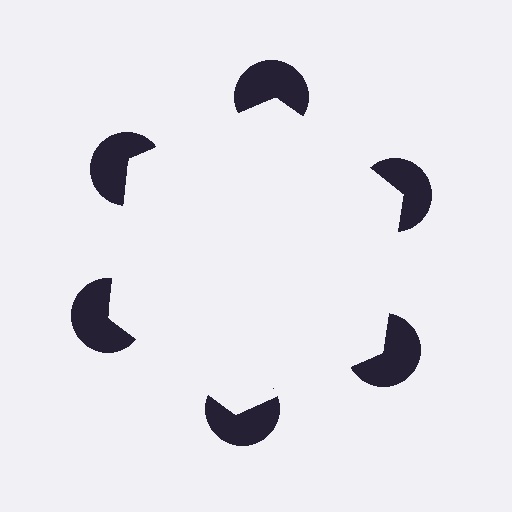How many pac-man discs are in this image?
There are 6 — one at each vertex of the illusory hexagon.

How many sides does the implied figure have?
6 sides.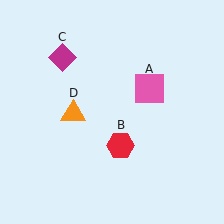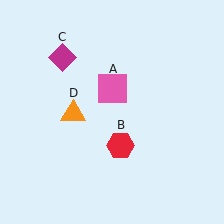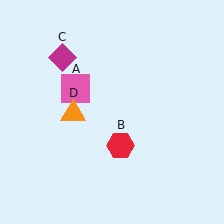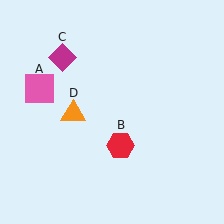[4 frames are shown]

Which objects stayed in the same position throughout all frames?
Red hexagon (object B) and magenta diamond (object C) and orange triangle (object D) remained stationary.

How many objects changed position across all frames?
1 object changed position: pink square (object A).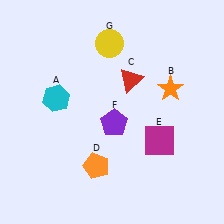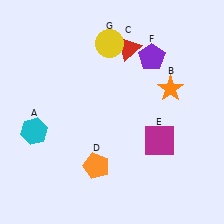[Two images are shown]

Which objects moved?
The objects that moved are: the cyan hexagon (A), the red triangle (C), the purple pentagon (F).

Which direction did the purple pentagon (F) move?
The purple pentagon (F) moved up.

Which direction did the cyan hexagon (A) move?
The cyan hexagon (A) moved down.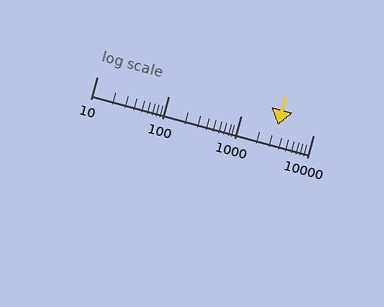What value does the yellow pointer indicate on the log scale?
The pointer indicates approximately 3200.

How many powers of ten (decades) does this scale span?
The scale spans 3 decades, from 10 to 10000.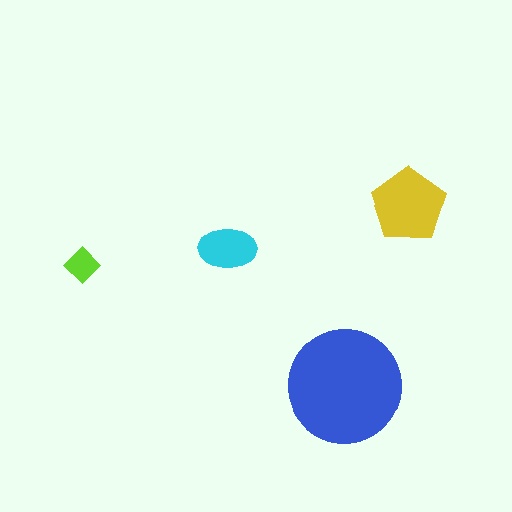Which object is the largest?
The blue circle.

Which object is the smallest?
The lime diamond.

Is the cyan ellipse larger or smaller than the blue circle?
Smaller.